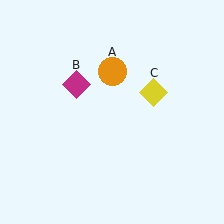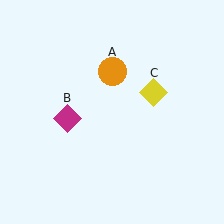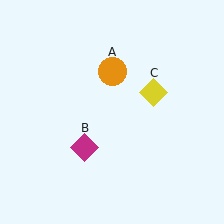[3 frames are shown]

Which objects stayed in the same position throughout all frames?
Orange circle (object A) and yellow diamond (object C) remained stationary.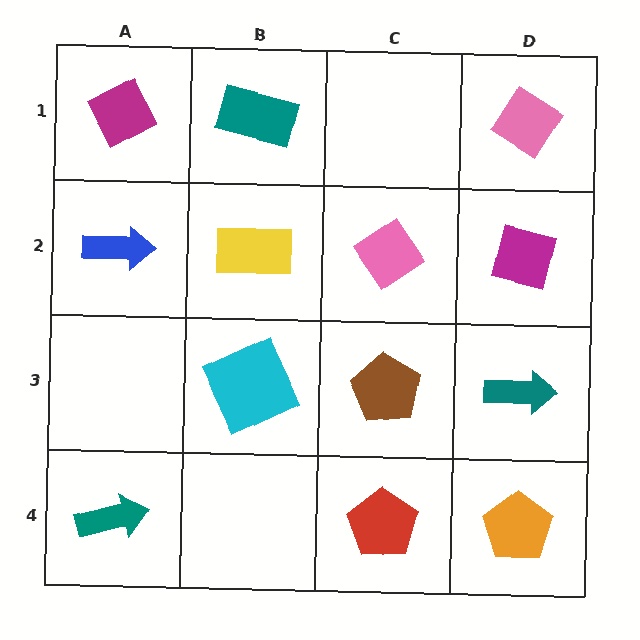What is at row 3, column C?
A brown pentagon.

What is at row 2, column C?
A pink diamond.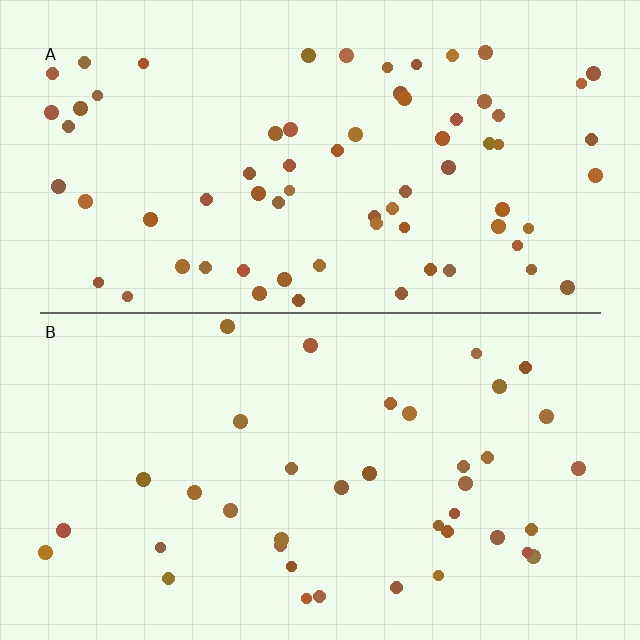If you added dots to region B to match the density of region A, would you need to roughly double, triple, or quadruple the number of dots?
Approximately double.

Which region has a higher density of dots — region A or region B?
A (the top).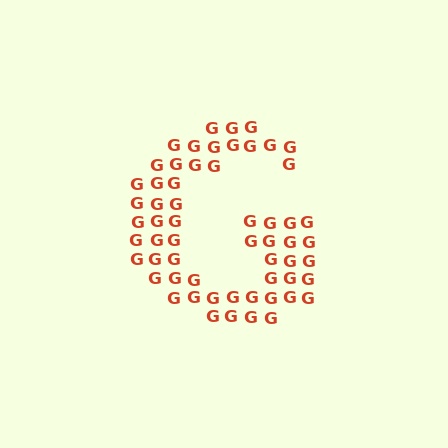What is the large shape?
The large shape is the letter G.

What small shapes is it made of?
It is made of small letter G's.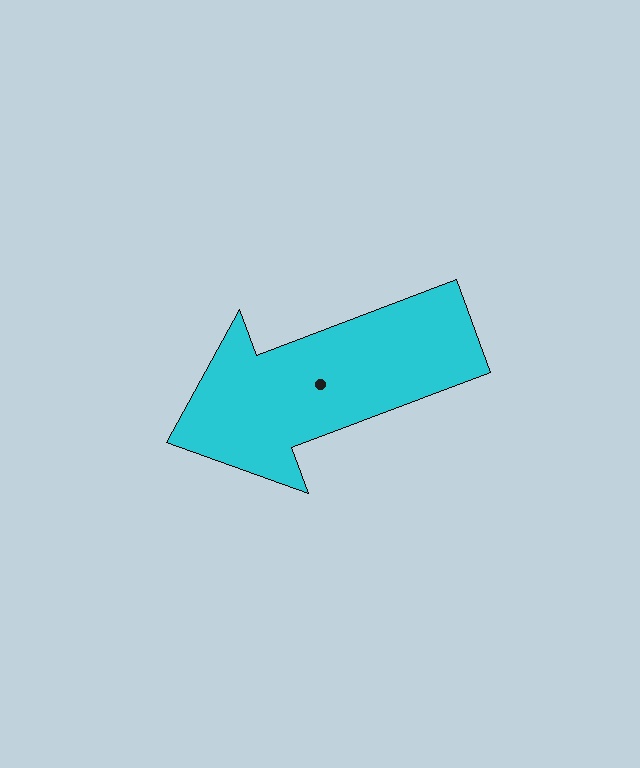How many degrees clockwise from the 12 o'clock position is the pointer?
Approximately 249 degrees.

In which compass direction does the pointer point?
West.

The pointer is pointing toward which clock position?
Roughly 8 o'clock.